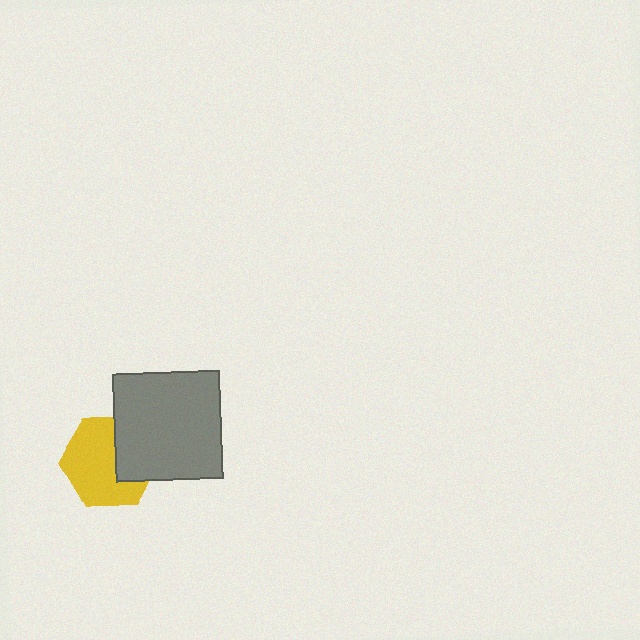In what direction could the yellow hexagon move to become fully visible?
The yellow hexagon could move left. That would shift it out from behind the gray square entirely.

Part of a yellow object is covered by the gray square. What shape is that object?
It is a hexagon.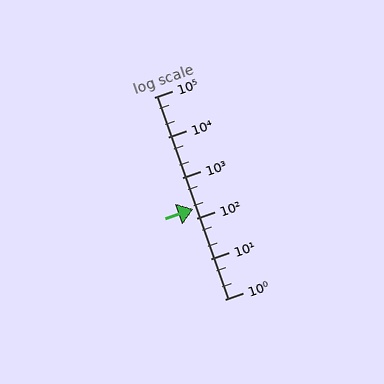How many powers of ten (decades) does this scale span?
The scale spans 5 decades, from 1 to 100000.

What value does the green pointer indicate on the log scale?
The pointer indicates approximately 170.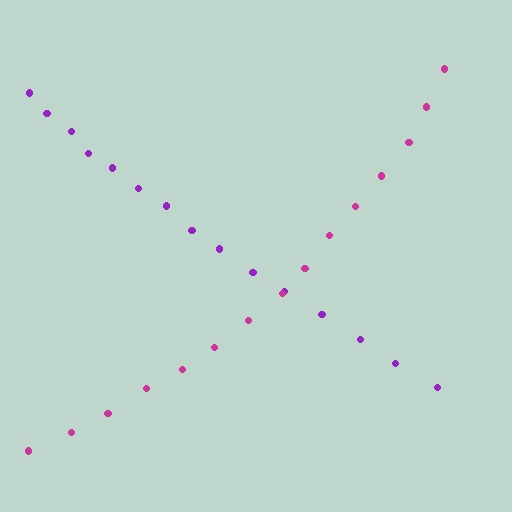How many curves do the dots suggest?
There are 2 distinct paths.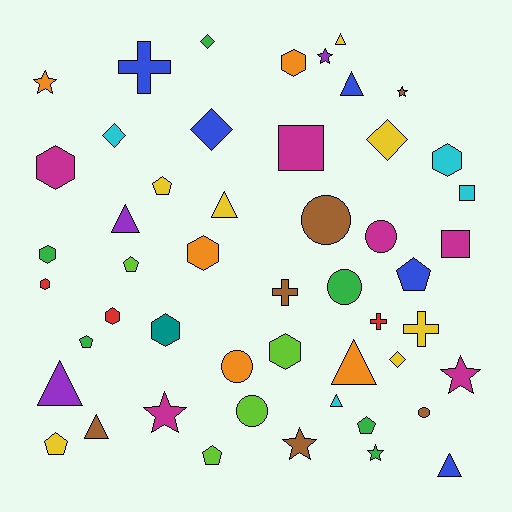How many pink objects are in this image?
There are no pink objects.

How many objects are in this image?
There are 50 objects.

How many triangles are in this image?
There are 9 triangles.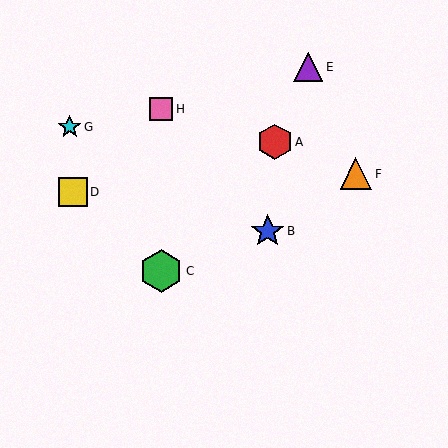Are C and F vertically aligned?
No, C is at x≈161 and F is at x≈356.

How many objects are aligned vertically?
2 objects (C, H) are aligned vertically.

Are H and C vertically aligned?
Yes, both are at x≈161.